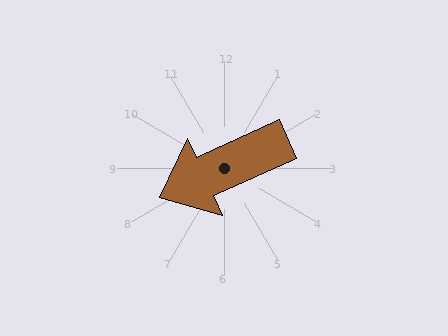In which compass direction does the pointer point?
Southwest.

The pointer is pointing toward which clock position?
Roughly 8 o'clock.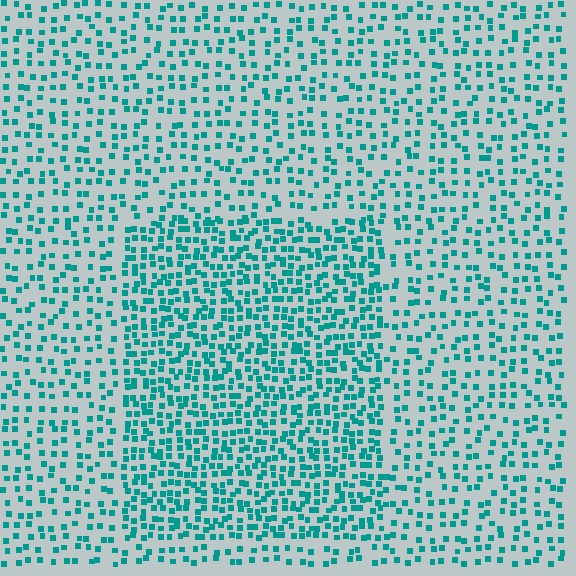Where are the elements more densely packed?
The elements are more densely packed inside the rectangle boundary.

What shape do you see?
I see a rectangle.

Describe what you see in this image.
The image contains small teal elements arranged at two different densities. A rectangle-shaped region is visible where the elements are more densely packed than the surrounding area.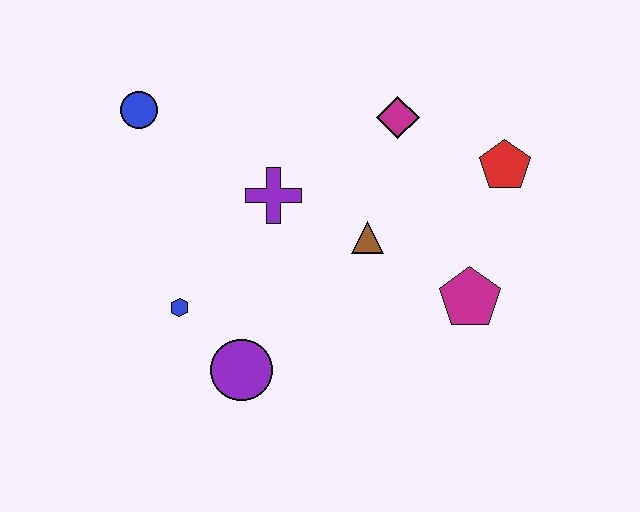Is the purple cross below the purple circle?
No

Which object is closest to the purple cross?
The brown triangle is closest to the purple cross.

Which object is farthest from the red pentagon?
The blue circle is farthest from the red pentagon.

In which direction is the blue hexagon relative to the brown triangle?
The blue hexagon is to the left of the brown triangle.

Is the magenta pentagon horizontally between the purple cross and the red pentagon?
Yes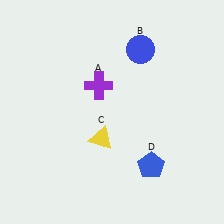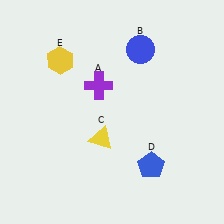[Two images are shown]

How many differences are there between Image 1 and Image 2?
There is 1 difference between the two images.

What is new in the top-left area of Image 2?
A yellow hexagon (E) was added in the top-left area of Image 2.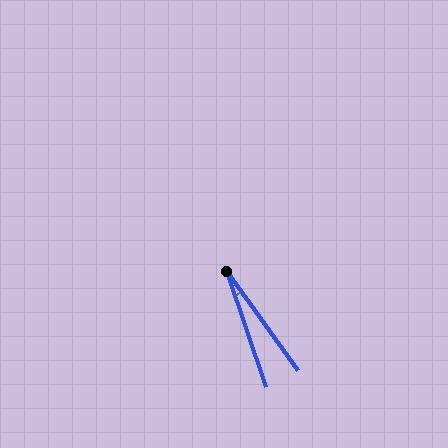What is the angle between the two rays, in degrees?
Approximately 17 degrees.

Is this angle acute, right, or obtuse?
It is acute.